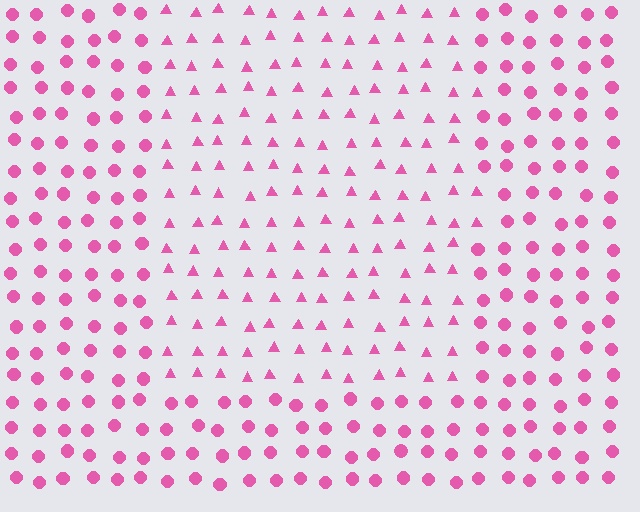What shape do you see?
I see a rectangle.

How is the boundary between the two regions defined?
The boundary is defined by a change in element shape: triangles inside vs. circles outside. All elements share the same color and spacing.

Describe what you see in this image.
The image is filled with small pink elements arranged in a uniform grid. A rectangle-shaped region contains triangles, while the surrounding area contains circles. The boundary is defined purely by the change in element shape.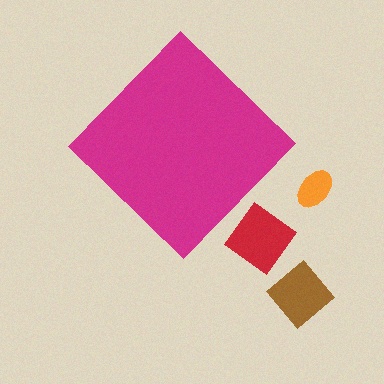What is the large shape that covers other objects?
A magenta diamond.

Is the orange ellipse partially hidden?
No, the orange ellipse is fully visible.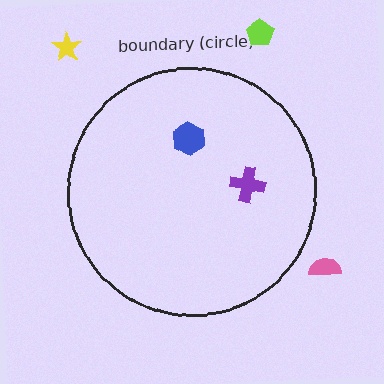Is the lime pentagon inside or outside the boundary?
Outside.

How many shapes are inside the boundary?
2 inside, 3 outside.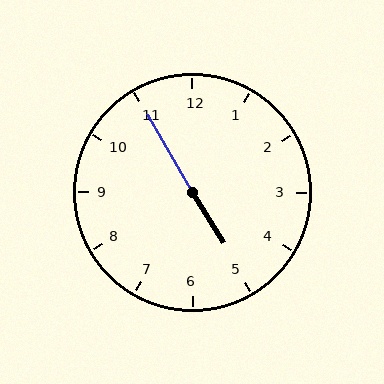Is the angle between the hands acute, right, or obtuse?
It is obtuse.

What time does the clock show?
4:55.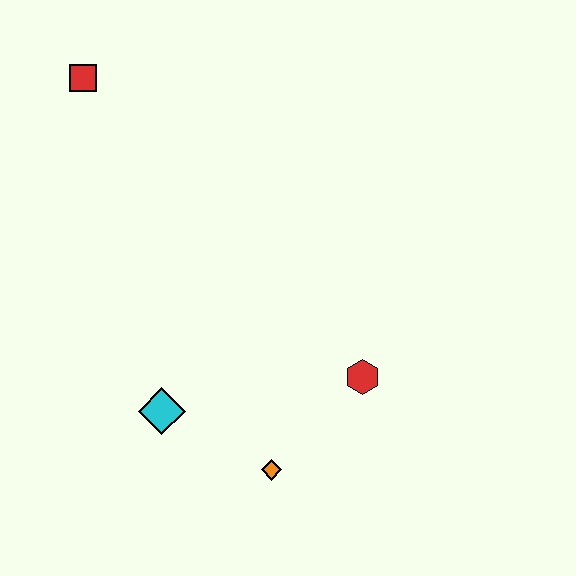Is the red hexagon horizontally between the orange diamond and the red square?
No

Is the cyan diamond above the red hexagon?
No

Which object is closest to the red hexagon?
The orange diamond is closest to the red hexagon.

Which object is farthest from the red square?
The orange diamond is farthest from the red square.